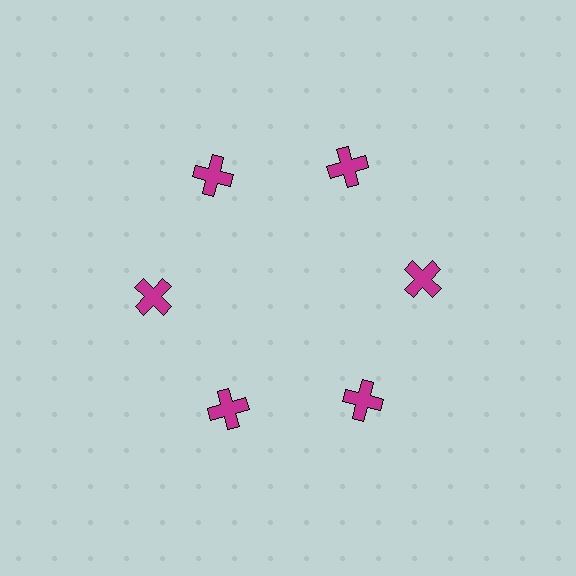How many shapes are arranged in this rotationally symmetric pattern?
There are 6 shapes, arranged in 6 groups of 1.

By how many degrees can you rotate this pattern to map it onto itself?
The pattern maps onto itself every 60 degrees of rotation.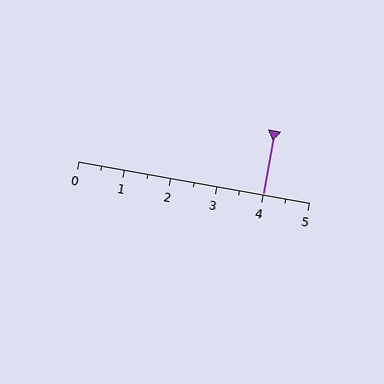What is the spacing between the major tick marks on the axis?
The major ticks are spaced 1 apart.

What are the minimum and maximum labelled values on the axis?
The axis runs from 0 to 5.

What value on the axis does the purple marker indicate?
The marker indicates approximately 4.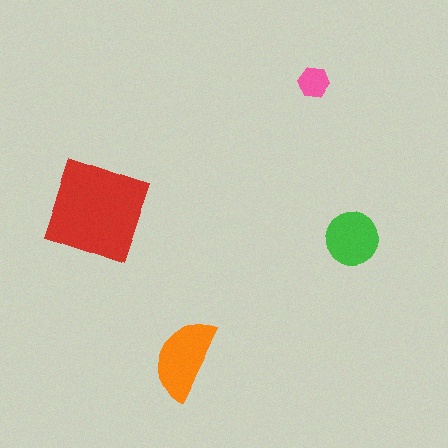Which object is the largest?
The red square.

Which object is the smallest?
The pink hexagon.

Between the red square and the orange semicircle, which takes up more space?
The red square.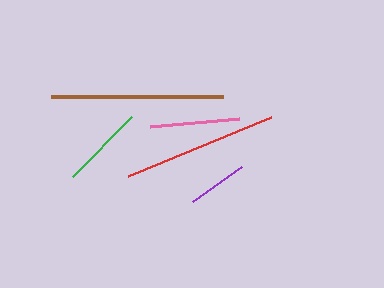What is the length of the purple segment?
The purple segment is approximately 61 pixels long.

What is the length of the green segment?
The green segment is approximately 85 pixels long.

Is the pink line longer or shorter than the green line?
The pink line is longer than the green line.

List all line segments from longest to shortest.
From longest to shortest: brown, red, pink, green, purple.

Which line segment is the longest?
The brown line is the longest at approximately 172 pixels.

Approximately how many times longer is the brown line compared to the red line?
The brown line is approximately 1.1 times the length of the red line.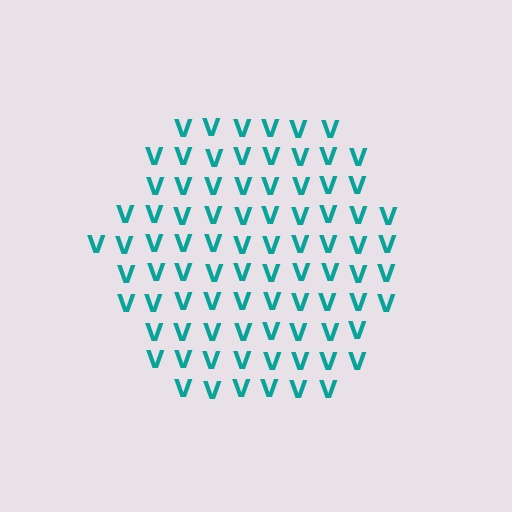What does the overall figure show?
The overall figure shows a hexagon.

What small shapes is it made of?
It is made of small letter V's.